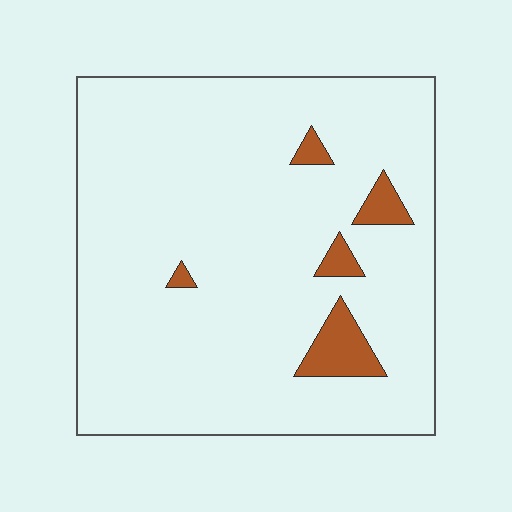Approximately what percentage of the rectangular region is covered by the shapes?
Approximately 5%.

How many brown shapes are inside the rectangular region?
5.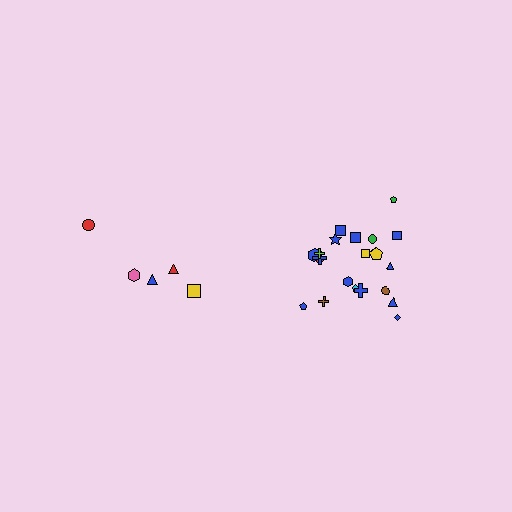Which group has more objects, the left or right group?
The right group.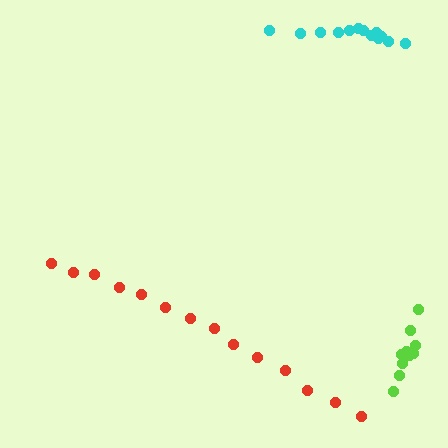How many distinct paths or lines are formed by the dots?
There are 3 distinct paths.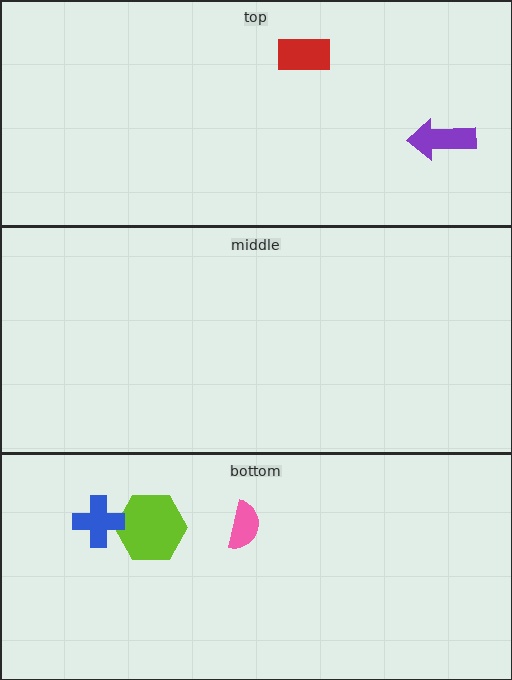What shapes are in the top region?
The red rectangle, the purple arrow.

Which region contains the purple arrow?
The top region.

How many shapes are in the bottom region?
3.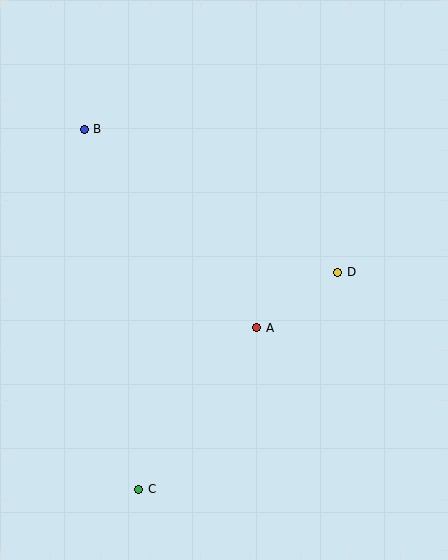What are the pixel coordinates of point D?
Point D is at (338, 272).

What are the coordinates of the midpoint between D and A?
The midpoint between D and A is at (297, 300).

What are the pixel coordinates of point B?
Point B is at (84, 129).